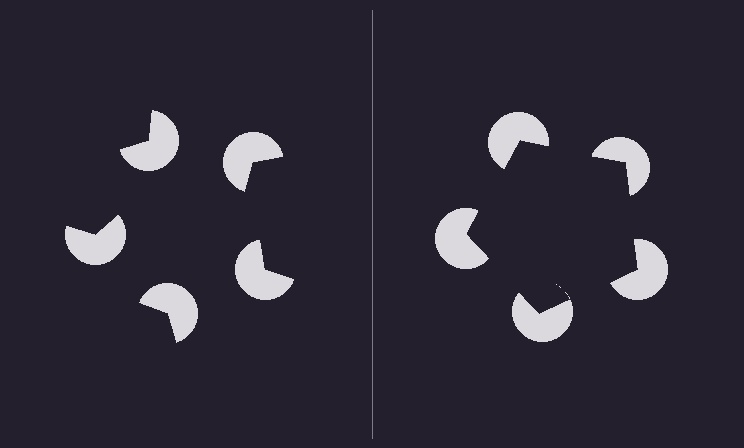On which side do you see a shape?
An illusory pentagon appears on the right side. On the left side the wedge cuts are rotated, so no coherent shape forms.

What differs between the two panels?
The pac-man discs are positioned identically on both sides; only the wedge orientations differ. On the right they align to a pentagon; on the left they are misaligned.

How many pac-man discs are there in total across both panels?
10 — 5 on each side.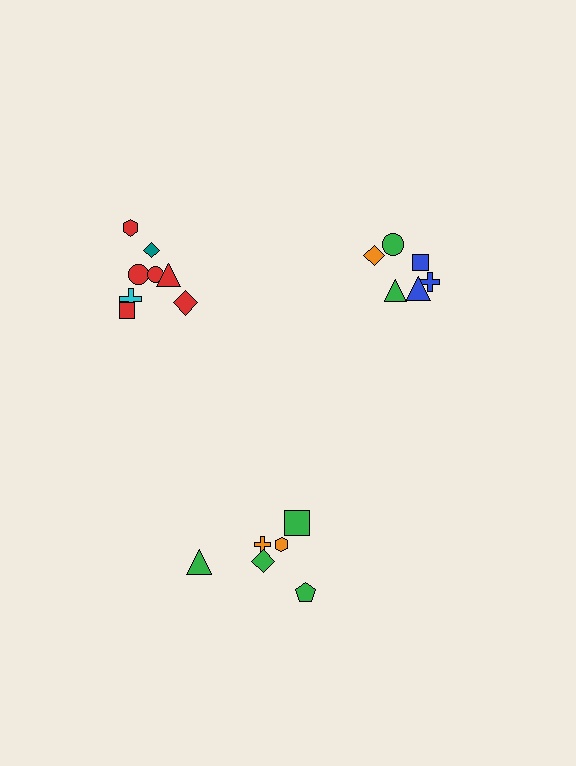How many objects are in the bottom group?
There are 6 objects.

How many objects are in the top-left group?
There are 8 objects.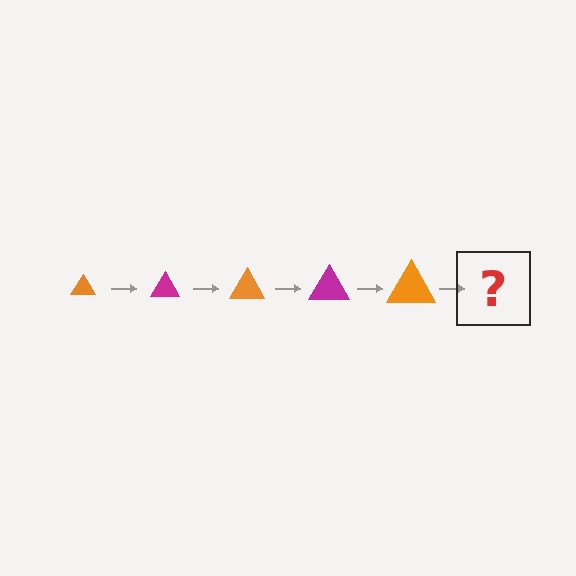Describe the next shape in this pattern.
It should be a magenta triangle, larger than the previous one.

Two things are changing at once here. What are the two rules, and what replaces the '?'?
The two rules are that the triangle grows larger each step and the color cycles through orange and magenta. The '?' should be a magenta triangle, larger than the previous one.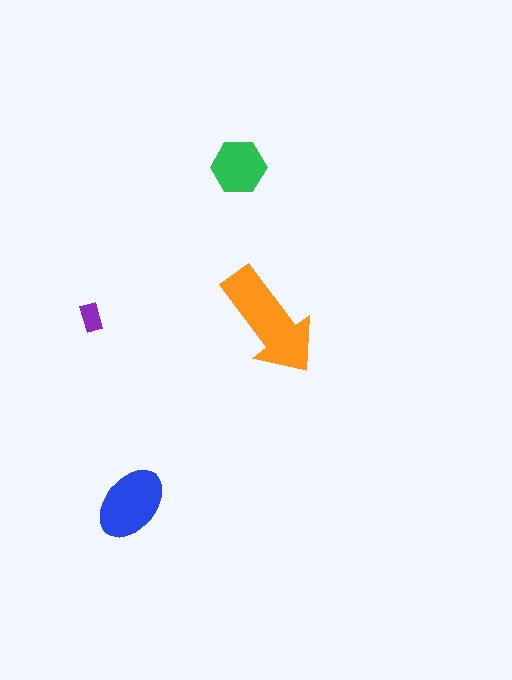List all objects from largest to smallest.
The orange arrow, the blue ellipse, the green hexagon, the purple rectangle.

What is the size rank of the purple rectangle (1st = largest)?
4th.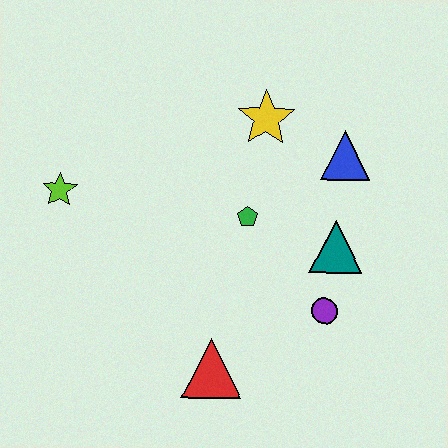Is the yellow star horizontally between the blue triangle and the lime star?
Yes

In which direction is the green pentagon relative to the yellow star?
The green pentagon is below the yellow star.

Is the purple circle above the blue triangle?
No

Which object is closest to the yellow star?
The blue triangle is closest to the yellow star.